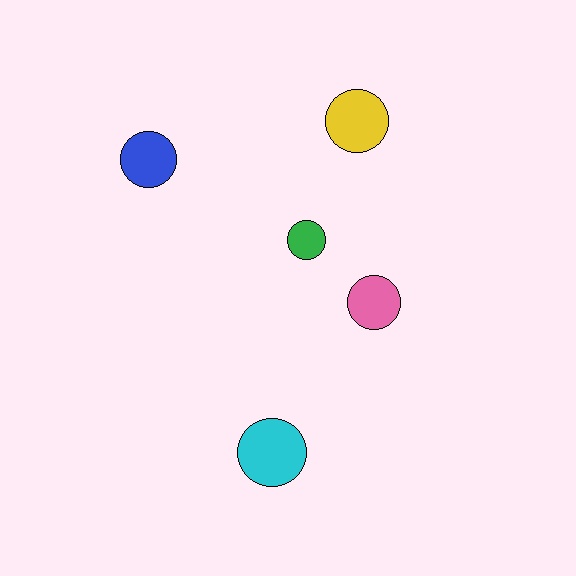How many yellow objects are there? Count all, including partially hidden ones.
There is 1 yellow object.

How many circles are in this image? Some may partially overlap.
There are 5 circles.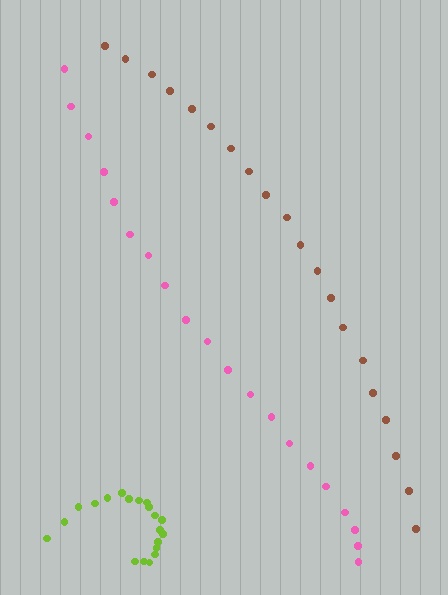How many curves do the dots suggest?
There are 3 distinct paths.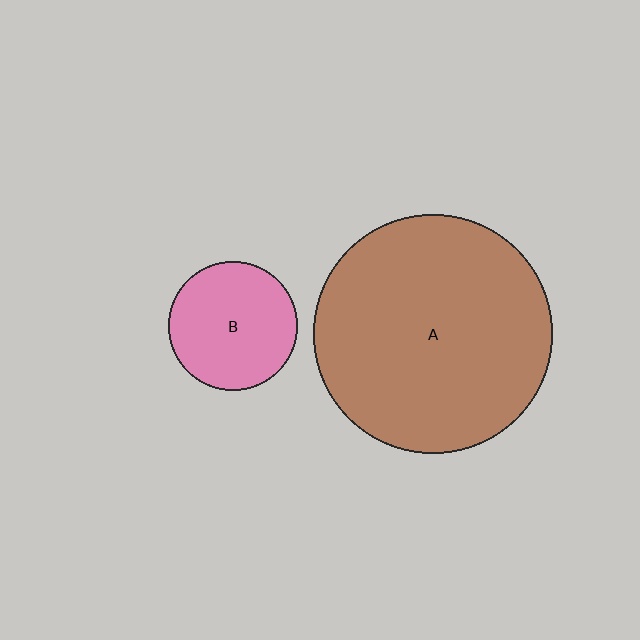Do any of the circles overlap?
No, none of the circles overlap.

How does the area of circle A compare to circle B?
Approximately 3.4 times.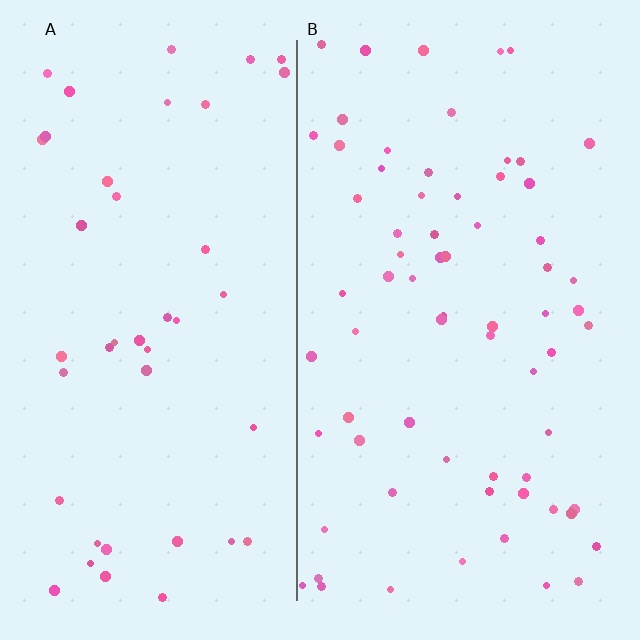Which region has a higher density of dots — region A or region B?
B (the right).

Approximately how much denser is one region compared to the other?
Approximately 1.6× — region B over region A.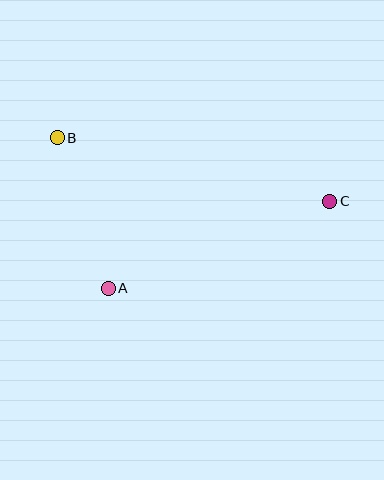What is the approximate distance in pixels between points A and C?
The distance between A and C is approximately 238 pixels.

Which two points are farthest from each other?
Points B and C are farthest from each other.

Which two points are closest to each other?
Points A and B are closest to each other.